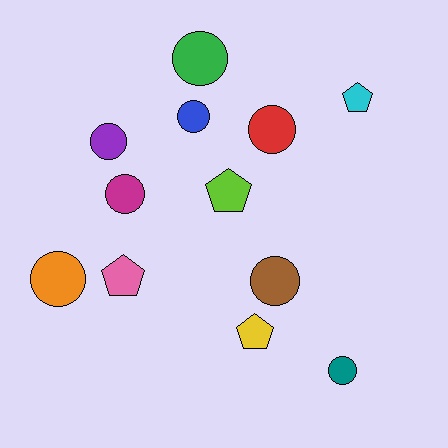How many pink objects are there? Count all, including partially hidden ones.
There is 1 pink object.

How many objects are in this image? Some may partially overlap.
There are 12 objects.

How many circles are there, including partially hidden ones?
There are 8 circles.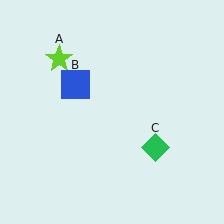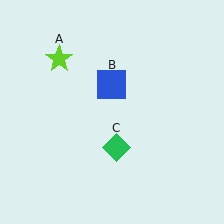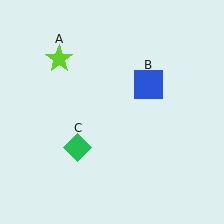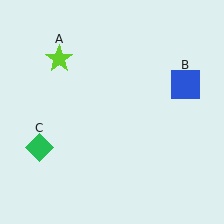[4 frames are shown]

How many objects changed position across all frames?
2 objects changed position: blue square (object B), green diamond (object C).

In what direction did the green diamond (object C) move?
The green diamond (object C) moved left.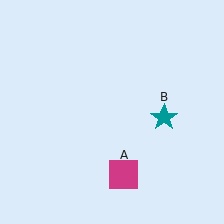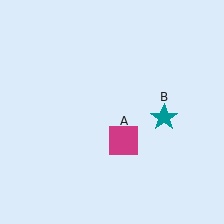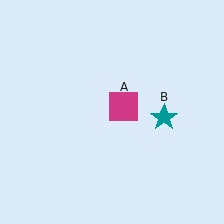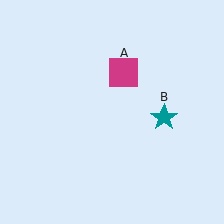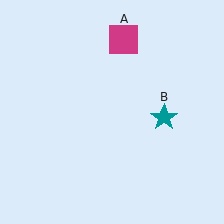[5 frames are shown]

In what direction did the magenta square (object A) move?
The magenta square (object A) moved up.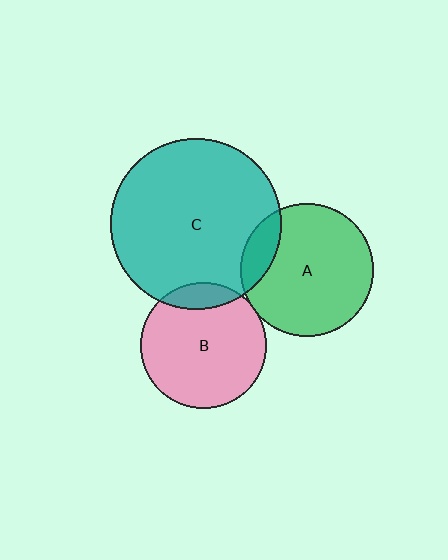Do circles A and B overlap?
Yes.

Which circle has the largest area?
Circle C (teal).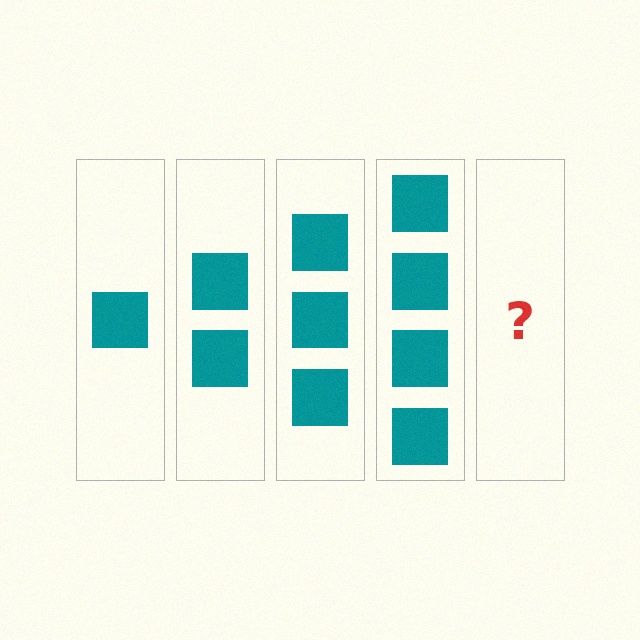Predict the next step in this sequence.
The next step is 5 squares.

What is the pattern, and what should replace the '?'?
The pattern is that each step adds one more square. The '?' should be 5 squares.